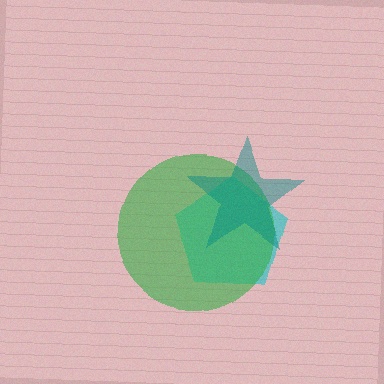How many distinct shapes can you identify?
There are 3 distinct shapes: a cyan pentagon, a green circle, a teal star.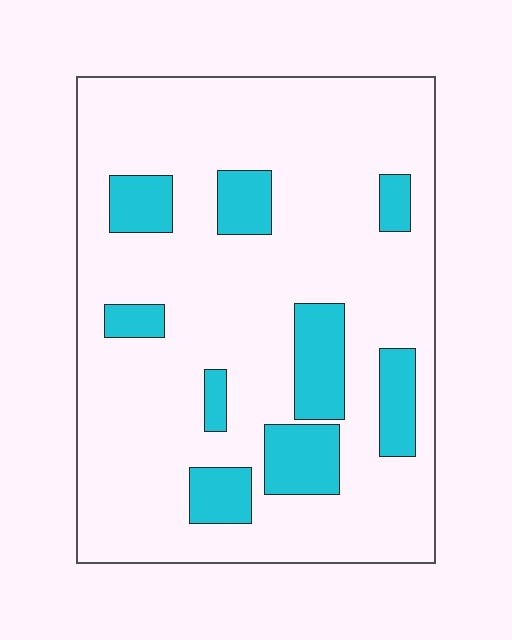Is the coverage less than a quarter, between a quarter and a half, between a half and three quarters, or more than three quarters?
Less than a quarter.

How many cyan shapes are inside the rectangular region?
9.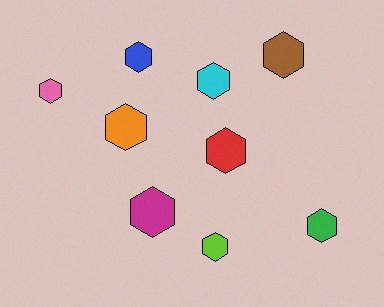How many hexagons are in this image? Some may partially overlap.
There are 9 hexagons.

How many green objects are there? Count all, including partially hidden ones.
There is 1 green object.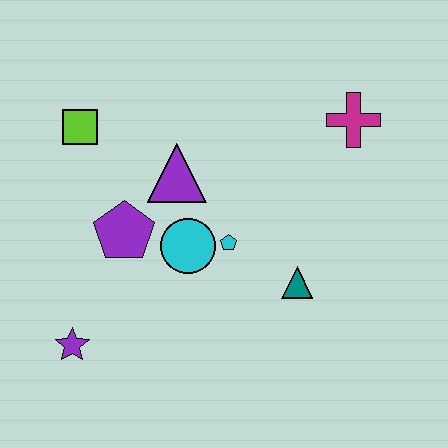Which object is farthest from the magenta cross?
The purple star is farthest from the magenta cross.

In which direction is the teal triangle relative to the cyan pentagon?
The teal triangle is to the right of the cyan pentagon.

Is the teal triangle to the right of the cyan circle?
Yes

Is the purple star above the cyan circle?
No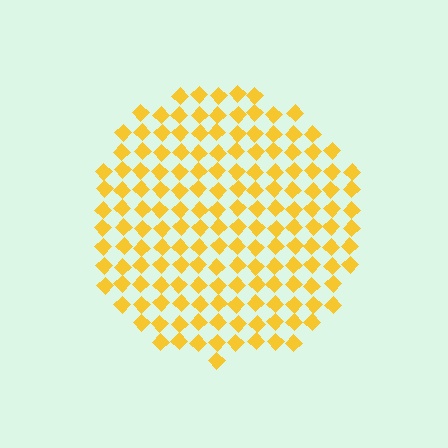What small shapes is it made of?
It is made of small diamonds.